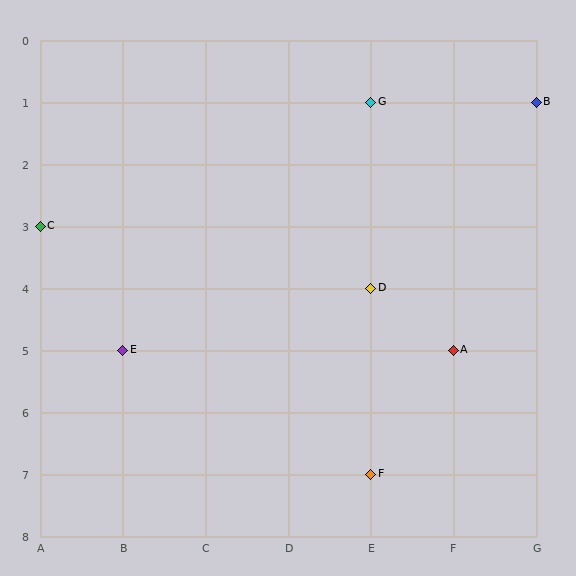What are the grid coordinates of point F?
Point F is at grid coordinates (E, 7).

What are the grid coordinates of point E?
Point E is at grid coordinates (B, 5).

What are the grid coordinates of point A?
Point A is at grid coordinates (F, 5).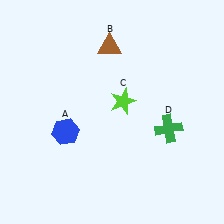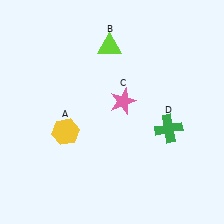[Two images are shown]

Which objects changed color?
A changed from blue to yellow. B changed from brown to lime. C changed from lime to pink.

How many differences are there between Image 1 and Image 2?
There are 3 differences between the two images.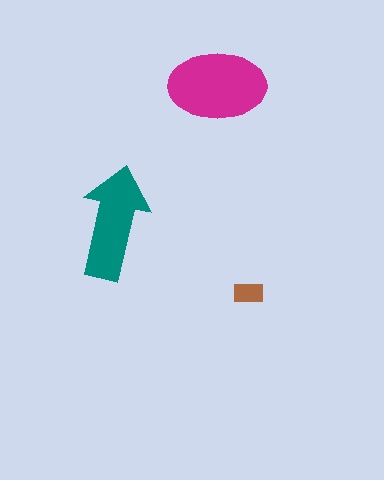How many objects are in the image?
There are 3 objects in the image.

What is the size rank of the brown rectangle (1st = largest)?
3rd.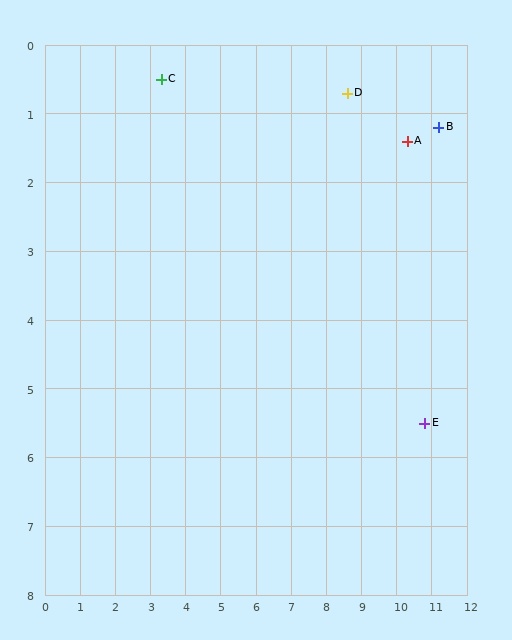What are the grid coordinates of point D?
Point D is at approximately (8.6, 0.7).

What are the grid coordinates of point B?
Point B is at approximately (11.2, 1.2).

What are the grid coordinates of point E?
Point E is at approximately (10.8, 5.5).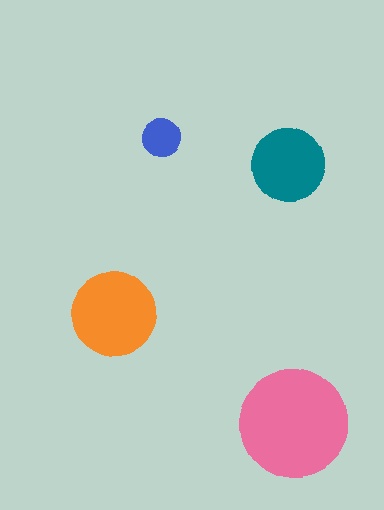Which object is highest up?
The blue circle is topmost.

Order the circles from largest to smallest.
the pink one, the orange one, the teal one, the blue one.